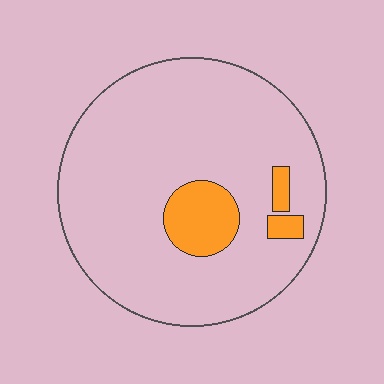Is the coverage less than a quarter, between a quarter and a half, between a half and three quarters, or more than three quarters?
Less than a quarter.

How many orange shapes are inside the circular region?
3.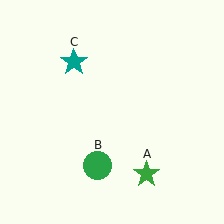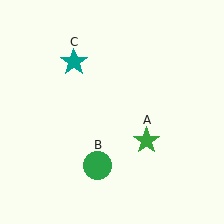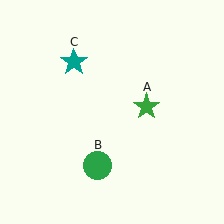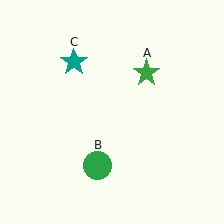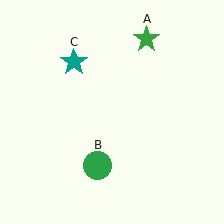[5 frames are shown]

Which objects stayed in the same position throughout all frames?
Green circle (object B) and teal star (object C) remained stationary.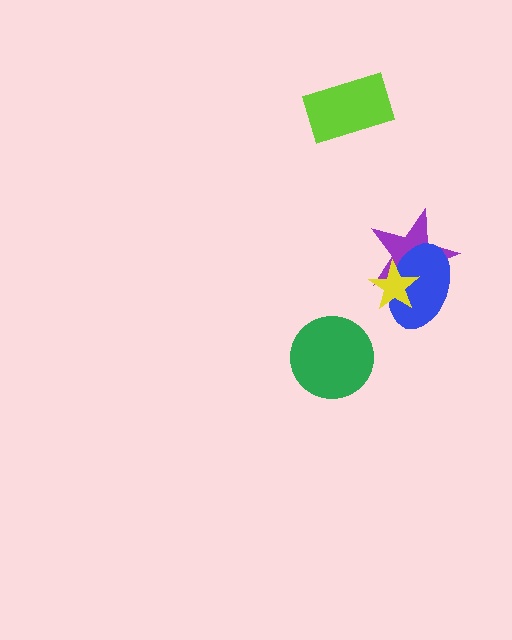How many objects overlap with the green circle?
0 objects overlap with the green circle.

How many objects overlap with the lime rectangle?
0 objects overlap with the lime rectangle.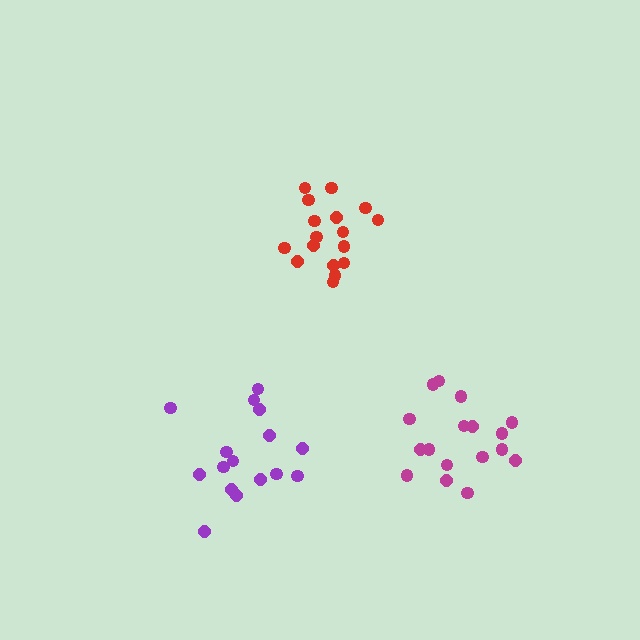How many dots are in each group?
Group 1: 16 dots, Group 2: 17 dots, Group 3: 17 dots (50 total).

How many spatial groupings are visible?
There are 3 spatial groupings.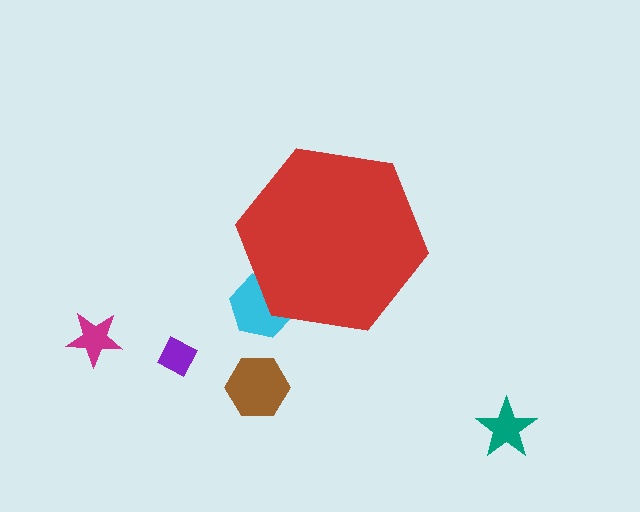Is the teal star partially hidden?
No, the teal star is fully visible.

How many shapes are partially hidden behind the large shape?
1 shape is partially hidden.